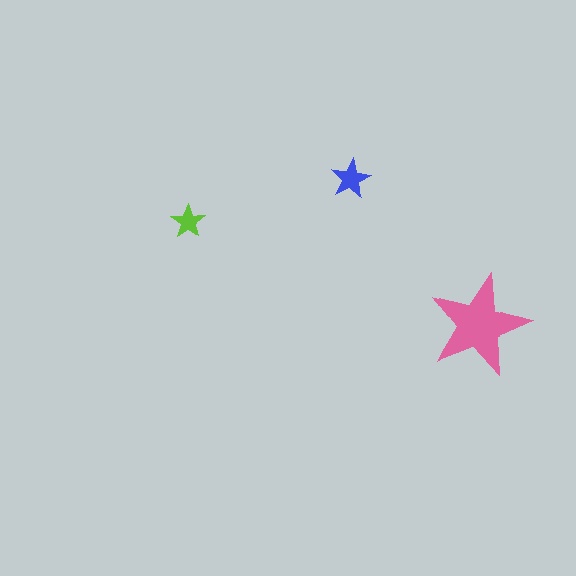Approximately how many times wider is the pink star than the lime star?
About 3 times wider.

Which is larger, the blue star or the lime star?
The blue one.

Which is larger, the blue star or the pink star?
The pink one.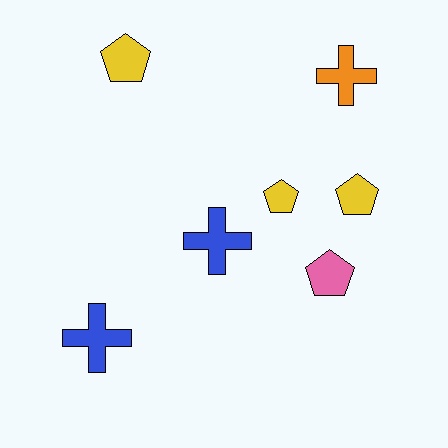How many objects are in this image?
There are 7 objects.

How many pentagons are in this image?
There are 4 pentagons.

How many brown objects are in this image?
There are no brown objects.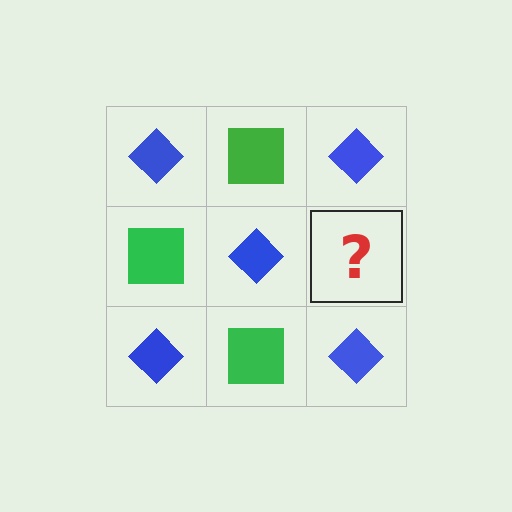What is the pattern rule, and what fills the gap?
The rule is that it alternates blue diamond and green square in a checkerboard pattern. The gap should be filled with a green square.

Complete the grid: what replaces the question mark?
The question mark should be replaced with a green square.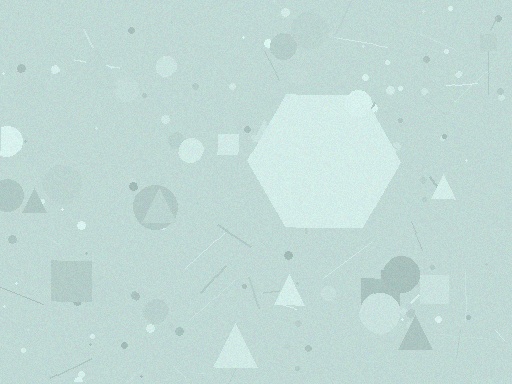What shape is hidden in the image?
A hexagon is hidden in the image.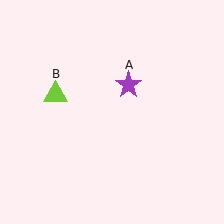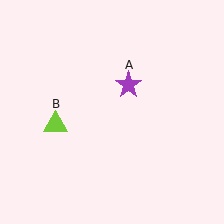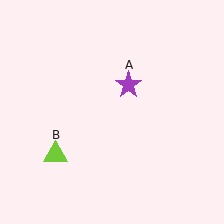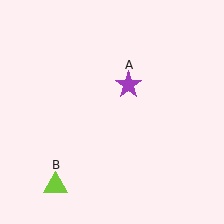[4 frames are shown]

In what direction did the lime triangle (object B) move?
The lime triangle (object B) moved down.